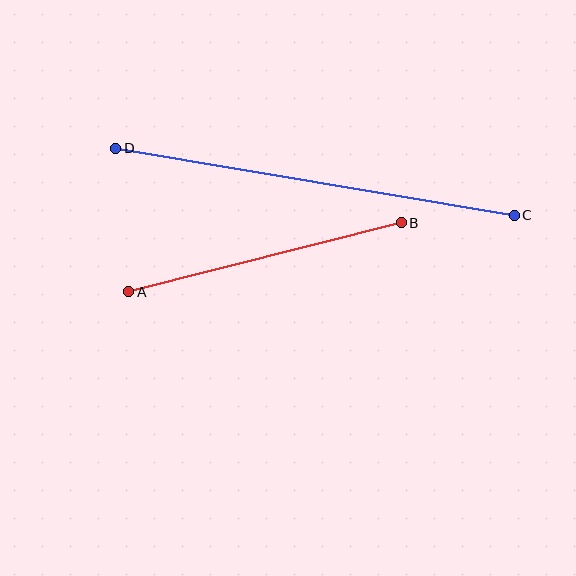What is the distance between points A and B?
The distance is approximately 282 pixels.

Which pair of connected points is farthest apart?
Points C and D are farthest apart.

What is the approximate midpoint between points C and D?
The midpoint is at approximately (315, 182) pixels.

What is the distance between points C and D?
The distance is approximately 404 pixels.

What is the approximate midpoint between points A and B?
The midpoint is at approximately (265, 257) pixels.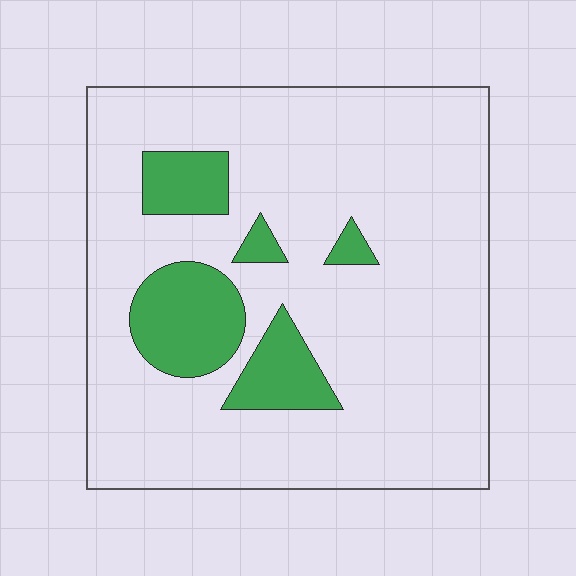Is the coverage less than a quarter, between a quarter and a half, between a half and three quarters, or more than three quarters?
Less than a quarter.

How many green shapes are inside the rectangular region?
5.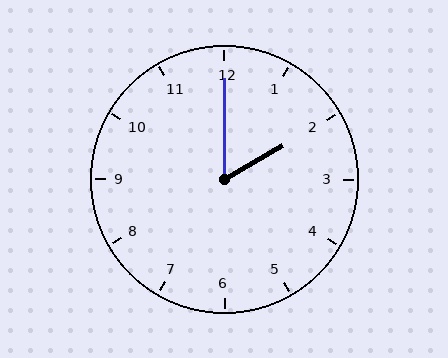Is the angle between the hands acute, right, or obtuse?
It is acute.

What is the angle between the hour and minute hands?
Approximately 60 degrees.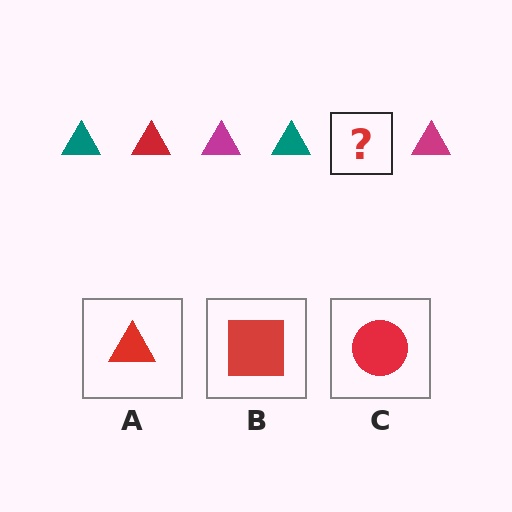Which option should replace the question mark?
Option A.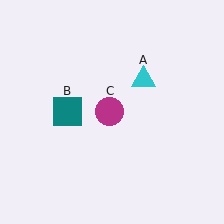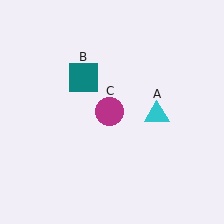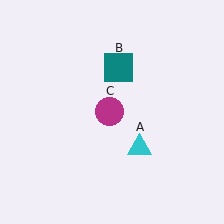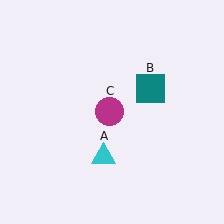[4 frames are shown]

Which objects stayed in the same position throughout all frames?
Magenta circle (object C) remained stationary.